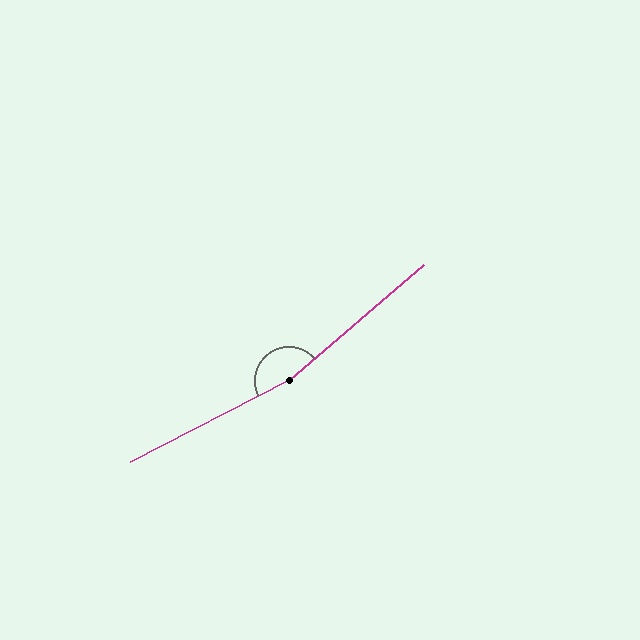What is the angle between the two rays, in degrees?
Approximately 166 degrees.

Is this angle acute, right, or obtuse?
It is obtuse.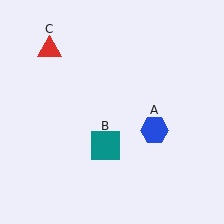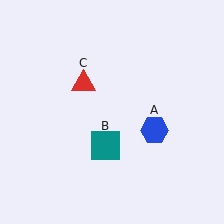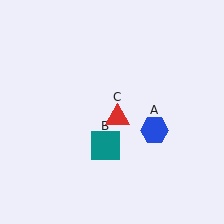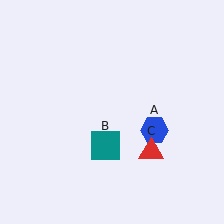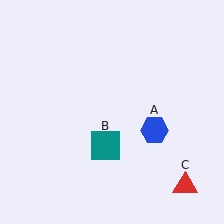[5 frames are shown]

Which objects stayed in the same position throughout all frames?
Blue hexagon (object A) and teal square (object B) remained stationary.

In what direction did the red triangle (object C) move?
The red triangle (object C) moved down and to the right.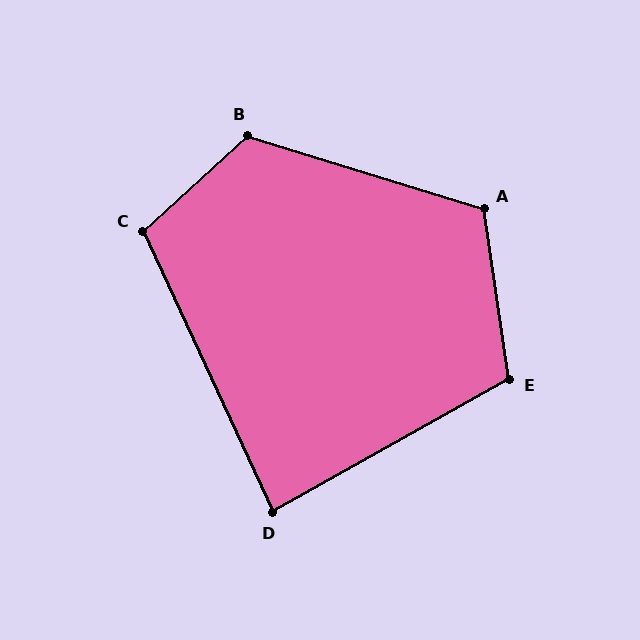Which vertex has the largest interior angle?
B, at approximately 120 degrees.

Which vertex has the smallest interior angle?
D, at approximately 85 degrees.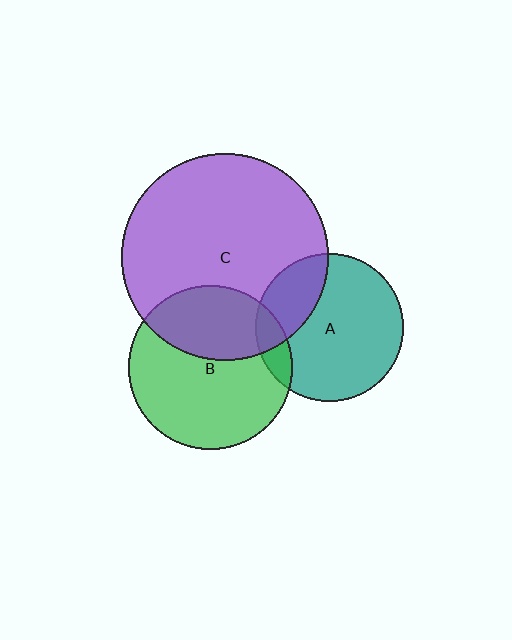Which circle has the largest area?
Circle C (purple).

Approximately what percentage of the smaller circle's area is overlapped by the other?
Approximately 10%.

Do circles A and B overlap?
Yes.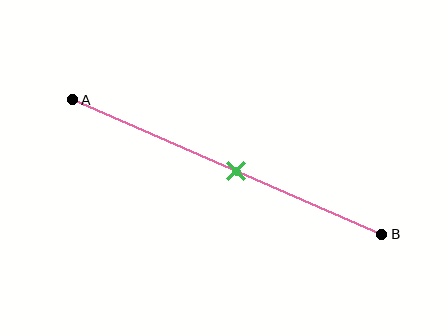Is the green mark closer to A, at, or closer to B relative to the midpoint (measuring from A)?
The green mark is approximately at the midpoint of segment AB.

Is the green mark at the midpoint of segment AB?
Yes, the mark is approximately at the midpoint.